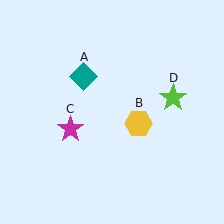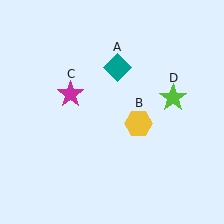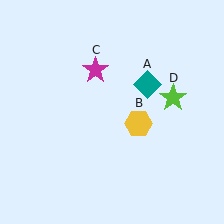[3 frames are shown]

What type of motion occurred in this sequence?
The teal diamond (object A), magenta star (object C) rotated clockwise around the center of the scene.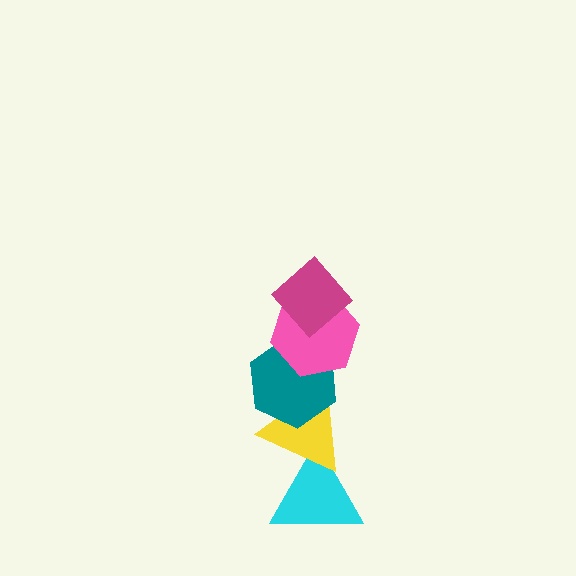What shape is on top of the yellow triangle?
The teal hexagon is on top of the yellow triangle.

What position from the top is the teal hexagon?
The teal hexagon is 3rd from the top.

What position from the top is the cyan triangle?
The cyan triangle is 5th from the top.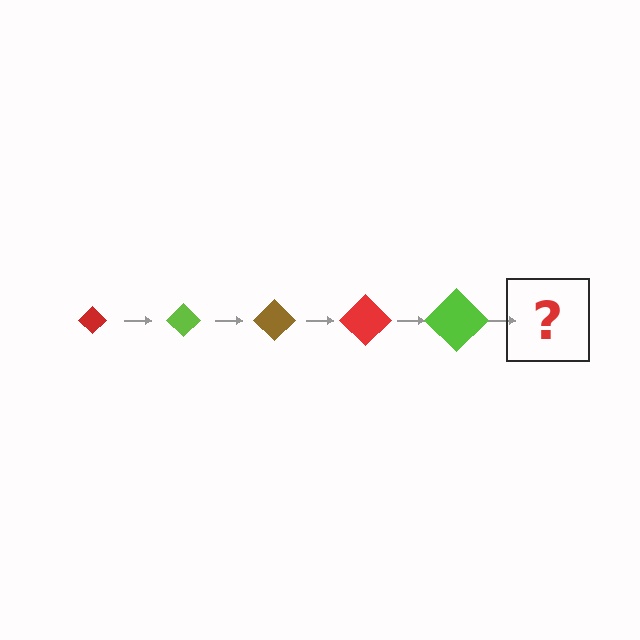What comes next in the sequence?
The next element should be a brown diamond, larger than the previous one.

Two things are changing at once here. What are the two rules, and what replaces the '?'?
The two rules are that the diamond grows larger each step and the color cycles through red, lime, and brown. The '?' should be a brown diamond, larger than the previous one.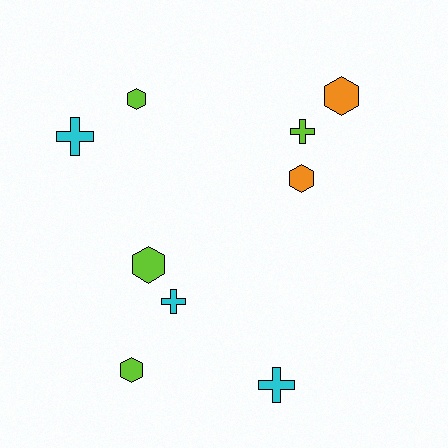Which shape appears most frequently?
Hexagon, with 5 objects.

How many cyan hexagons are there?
There are no cyan hexagons.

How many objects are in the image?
There are 9 objects.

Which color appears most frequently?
Lime, with 4 objects.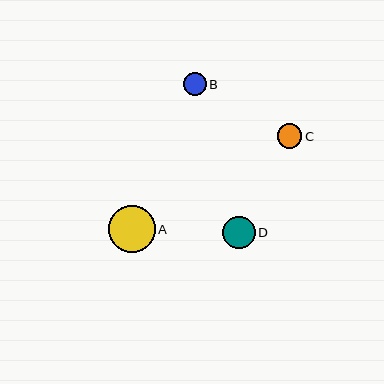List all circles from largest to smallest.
From largest to smallest: A, D, C, B.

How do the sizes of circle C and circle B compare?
Circle C and circle B are approximately the same size.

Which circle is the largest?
Circle A is the largest with a size of approximately 47 pixels.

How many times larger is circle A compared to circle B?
Circle A is approximately 2.0 times the size of circle B.